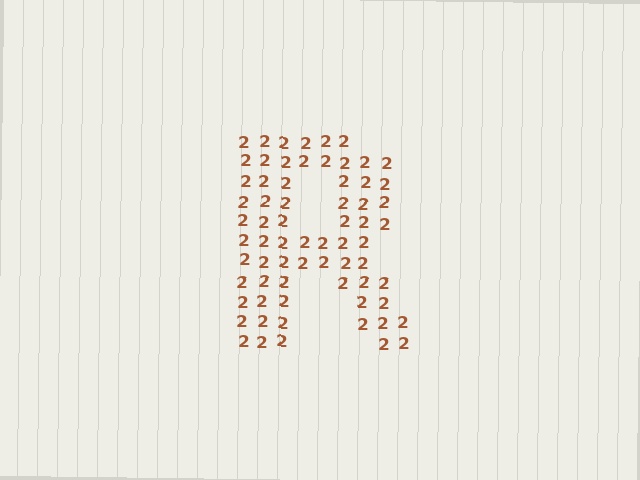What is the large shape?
The large shape is the letter R.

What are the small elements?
The small elements are digit 2's.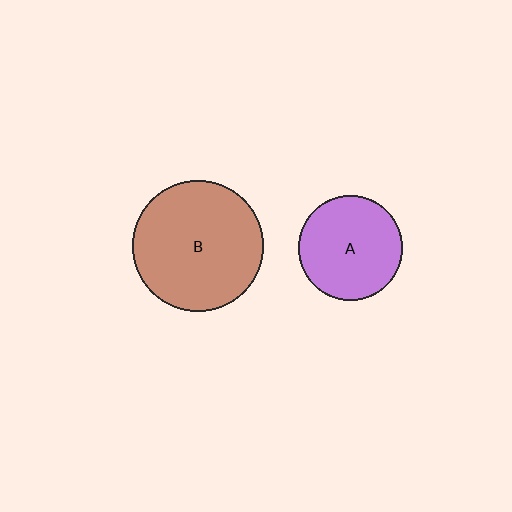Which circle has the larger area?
Circle B (brown).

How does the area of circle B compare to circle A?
Approximately 1.6 times.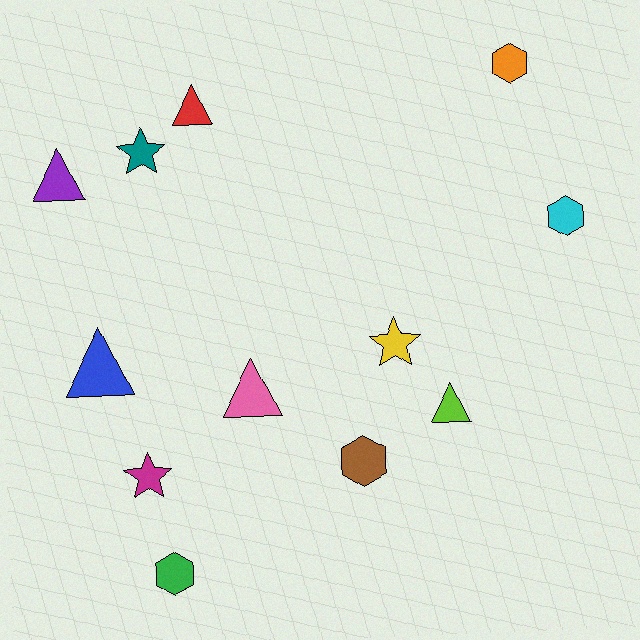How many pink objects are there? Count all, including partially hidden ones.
There is 1 pink object.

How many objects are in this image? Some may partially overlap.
There are 12 objects.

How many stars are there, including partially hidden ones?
There are 3 stars.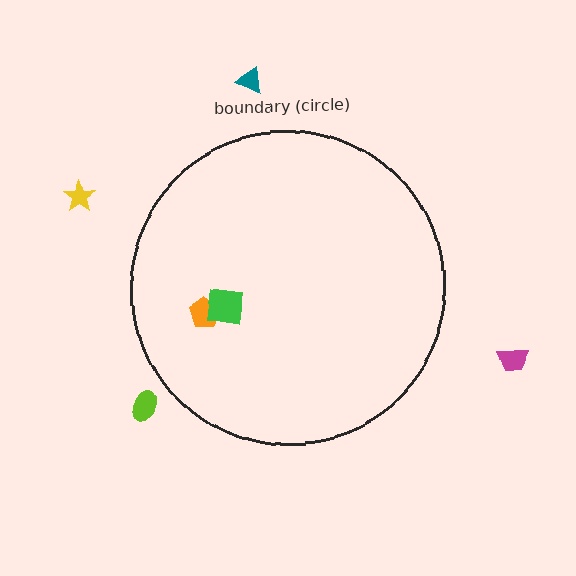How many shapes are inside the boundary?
2 inside, 4 outside.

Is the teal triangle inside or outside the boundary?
Outside.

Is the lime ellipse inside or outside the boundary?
Outside.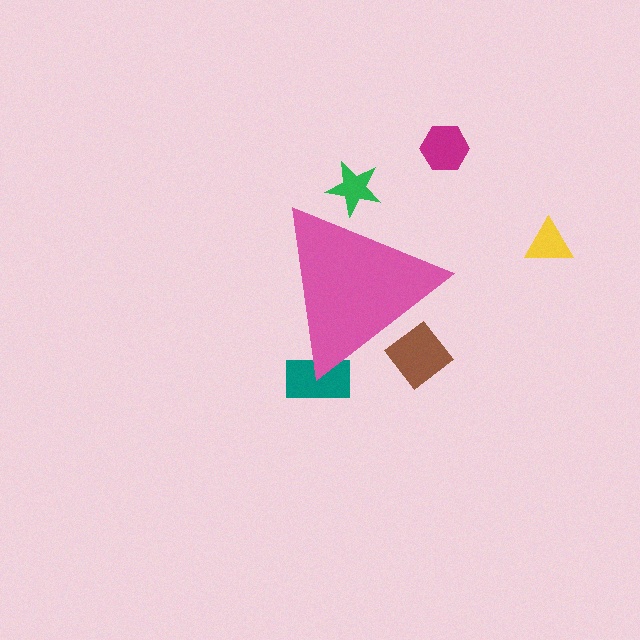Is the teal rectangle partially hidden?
Yes, the teal rectangle is partially hidden behind the pink triangle.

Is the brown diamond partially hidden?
Yes, the brown diamond is partially hidden behind the pink triangle.